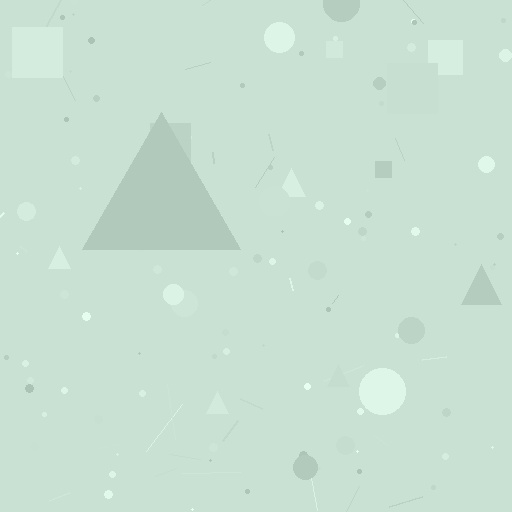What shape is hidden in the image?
A triangle is hidden in the image.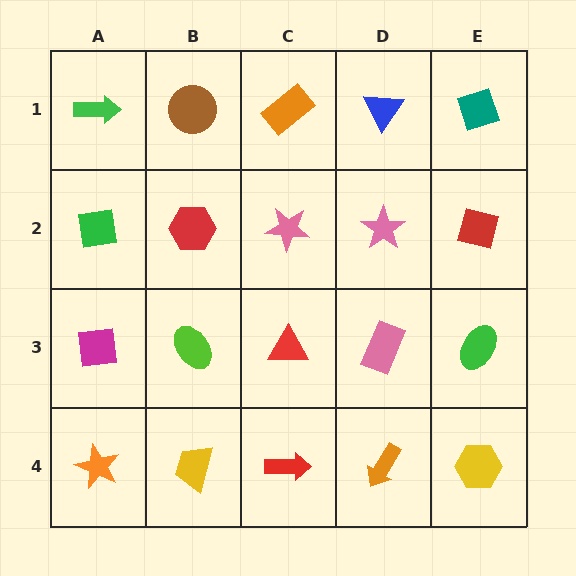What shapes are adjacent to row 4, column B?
A lime ellipse (row 3, column B), an orange star (row 4, column A), a red arrow (row 4, column C).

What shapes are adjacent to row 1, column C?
A pink star (row 2, column C), a brown circle (row 1, column B), a blue triangle (row 1, column D).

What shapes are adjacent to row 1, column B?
A red hexagon (row 2, column B), a green arrow (row 1, column A), an orange rectangle (row 1, column C).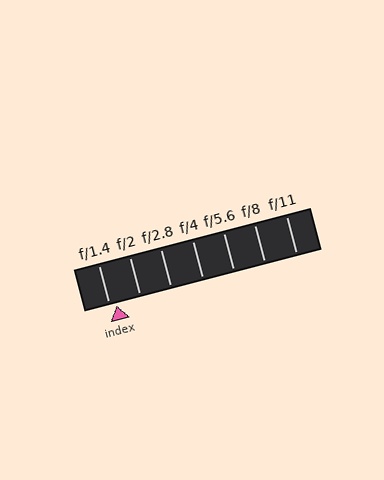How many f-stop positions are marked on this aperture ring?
There are 7 f-stop positions marked.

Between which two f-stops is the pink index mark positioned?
The index mark is between f/1.4 and f/2.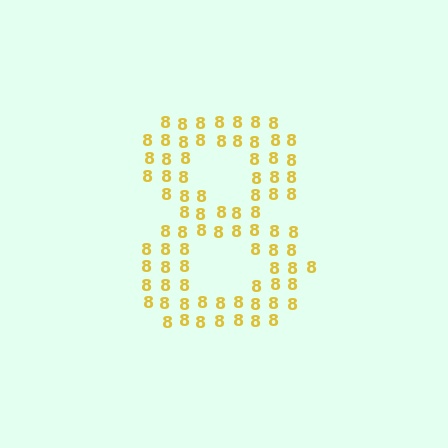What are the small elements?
The small elements are digit 8's.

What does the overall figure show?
The overall figure shows the digit 8.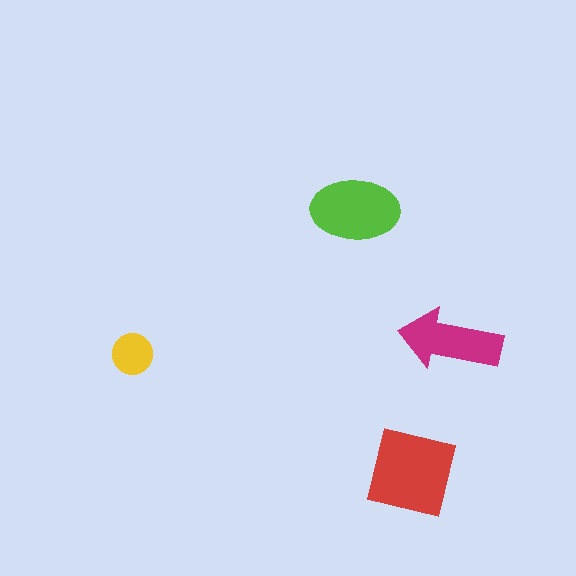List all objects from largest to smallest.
The red square, the lime ellipse, the magenta arrow, the yellow circle.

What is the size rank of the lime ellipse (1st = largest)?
2nd.